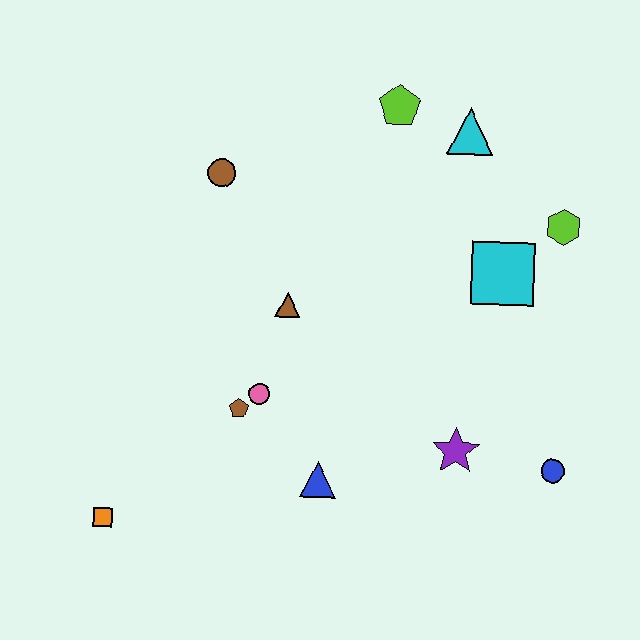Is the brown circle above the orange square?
Yes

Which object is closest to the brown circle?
The brown triangle is closest to the brown circle.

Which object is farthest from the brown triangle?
The blue circle is farthest from the brown triangle.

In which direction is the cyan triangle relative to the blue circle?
The cyan triangle is above the blue circle.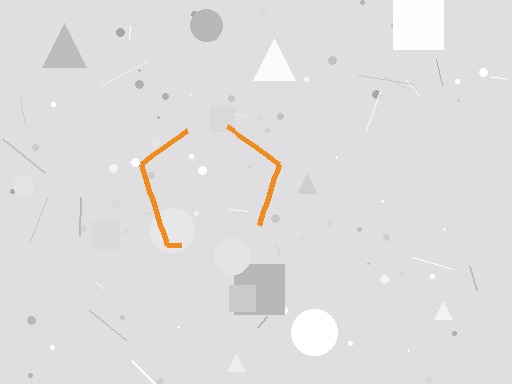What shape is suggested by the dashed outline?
The dashed outline suggests a pentagon.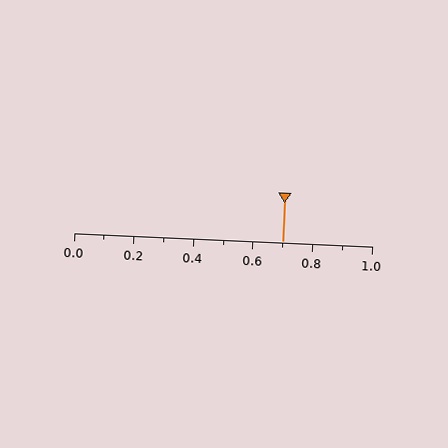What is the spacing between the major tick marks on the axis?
The major ticks are spaced 0.2 apart.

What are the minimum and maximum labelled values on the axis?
The axis runs from 0.0 to 1.0.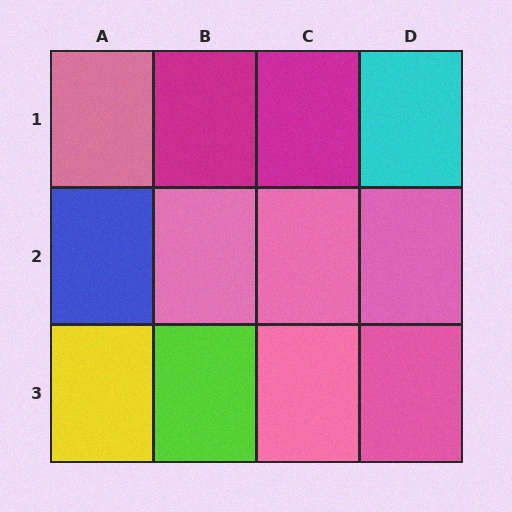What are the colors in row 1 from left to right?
Pink, magenta, magenta, cyan.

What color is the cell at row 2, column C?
Pink.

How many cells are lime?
1 cell is lime.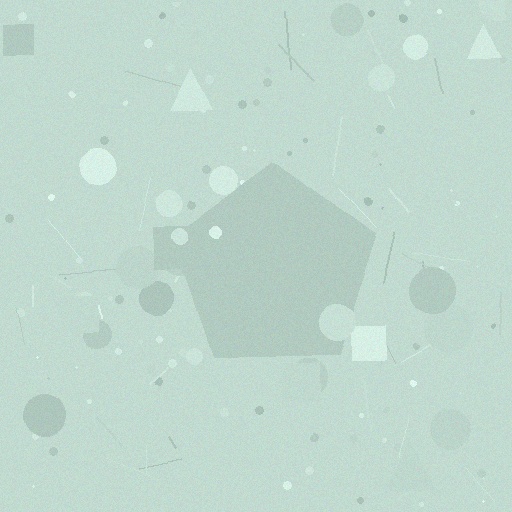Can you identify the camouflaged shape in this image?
The camouflaged shape is a pentagon.